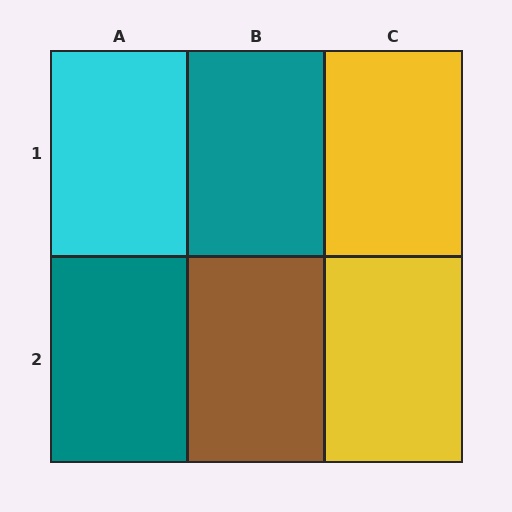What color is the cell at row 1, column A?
Cyan.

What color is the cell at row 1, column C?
Yellow.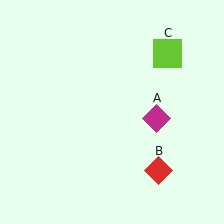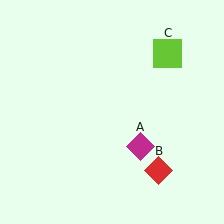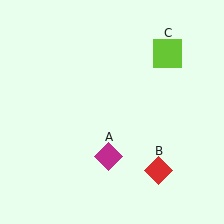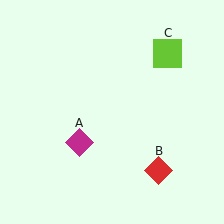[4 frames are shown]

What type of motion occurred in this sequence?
The magenta diamond (object A) rotated clockwise around the center of the scene.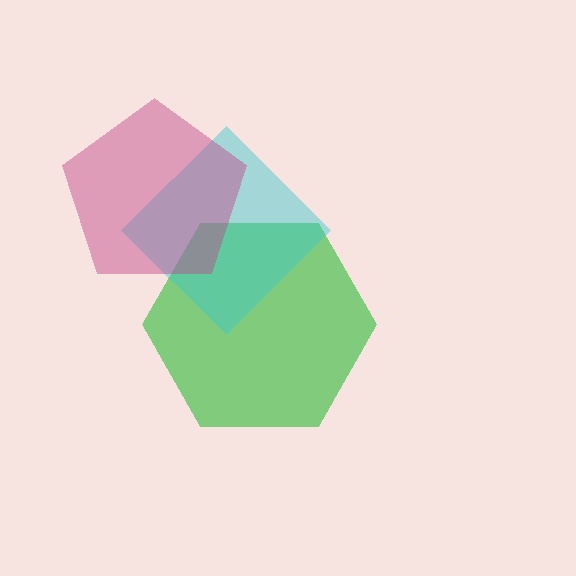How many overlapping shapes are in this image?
There are 3 overlapping shapes in the image.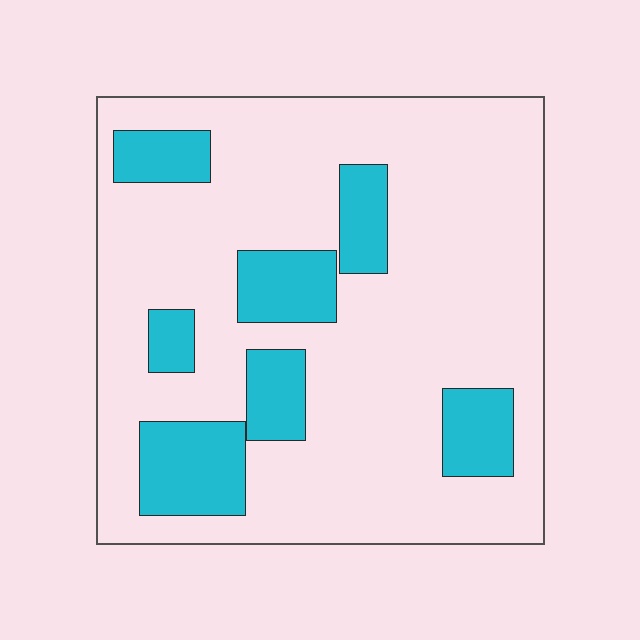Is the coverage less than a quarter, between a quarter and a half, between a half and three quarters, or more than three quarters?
Less than a quarter.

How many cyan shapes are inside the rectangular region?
7.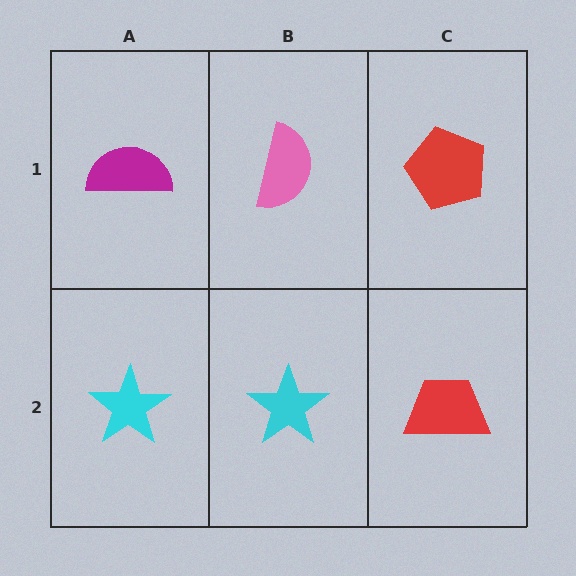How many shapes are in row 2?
3 shapes.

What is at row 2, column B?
A cyan star.